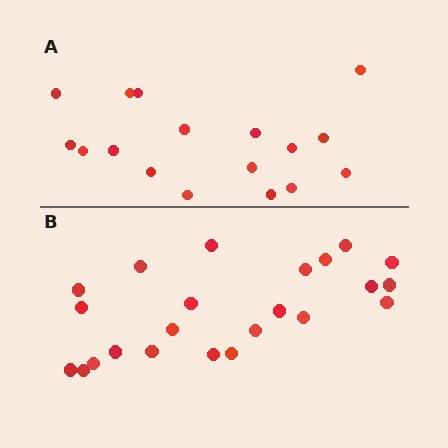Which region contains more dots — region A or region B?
Region B (the bottom region) has more dots.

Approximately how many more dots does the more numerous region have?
Region B has about 6 more dots than region A.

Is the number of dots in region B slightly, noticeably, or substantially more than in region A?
Region B has noticeably more, but not dramatically so. The ratio is roughly 1.4 to 1.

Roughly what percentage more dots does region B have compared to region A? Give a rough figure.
About 35% more.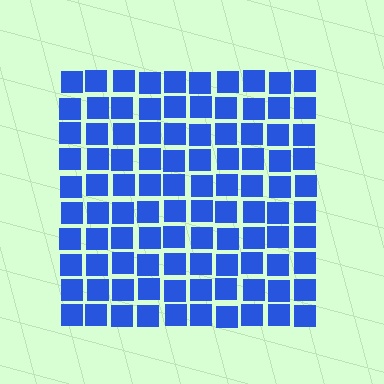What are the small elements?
The small elements are squares.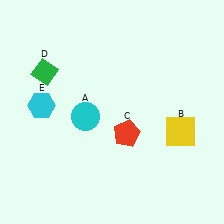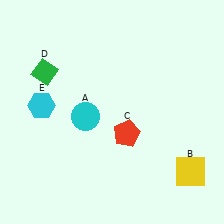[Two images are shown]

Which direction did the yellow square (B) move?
The yellow square (B) moved down.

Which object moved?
The yellow square (B) moved down.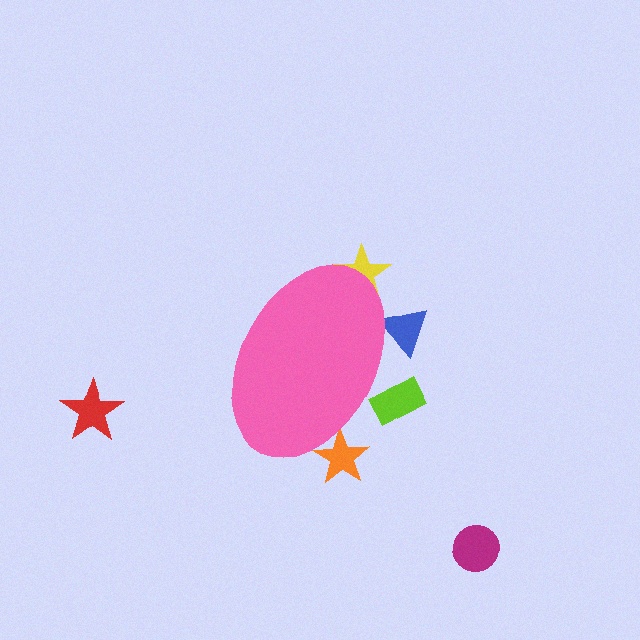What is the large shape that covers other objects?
A pink ellipse.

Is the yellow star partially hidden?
Yes, the yellow star is partially hidden behind the pink ellipse.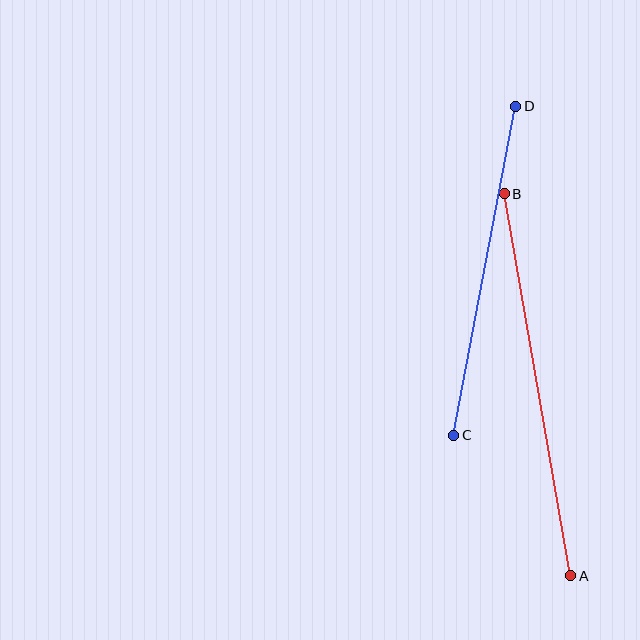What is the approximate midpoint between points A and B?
The midpoint is at approximately (537, 385) pixels.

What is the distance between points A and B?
The distance is approximately 388 pixels.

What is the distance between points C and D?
The distance is approximately 335 pixels.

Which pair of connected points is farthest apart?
Points A and B are farthest apart.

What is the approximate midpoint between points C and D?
The midpoint is at approximately (485, 271) pixels.